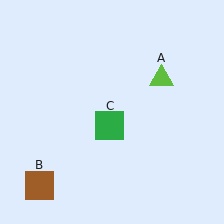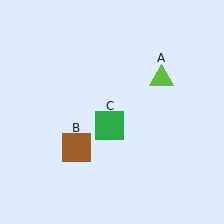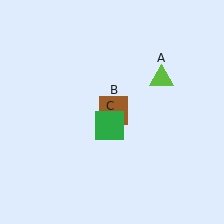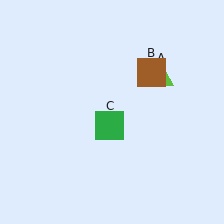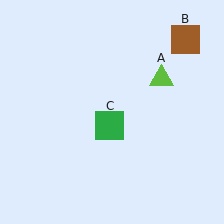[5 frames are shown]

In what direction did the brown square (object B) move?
The brown square (object B) moved up and to the right.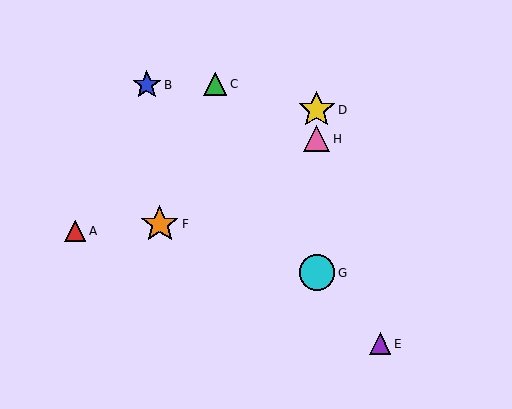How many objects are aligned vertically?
3 objects (D, G, H) are aligned vertically.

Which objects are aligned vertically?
Objects D, G, H are aligned vertically.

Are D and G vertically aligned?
Yes, both are at x≈317.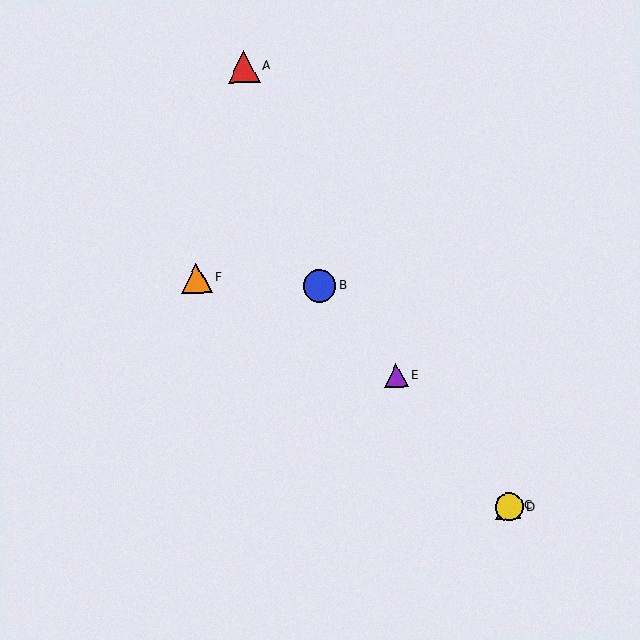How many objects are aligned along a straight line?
4 objects (B, C, D, E) are aligned along a straight line.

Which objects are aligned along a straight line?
Objects B, C, D, E are aligned along a straight line.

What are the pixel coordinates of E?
Object E is at (396, 376).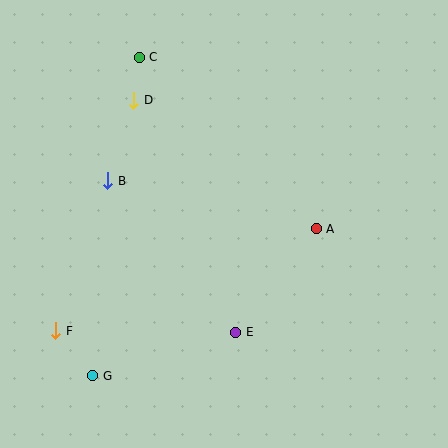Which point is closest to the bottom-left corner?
Point G is closest to the bottom-left corner.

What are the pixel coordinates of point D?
Point D is at (134, 100).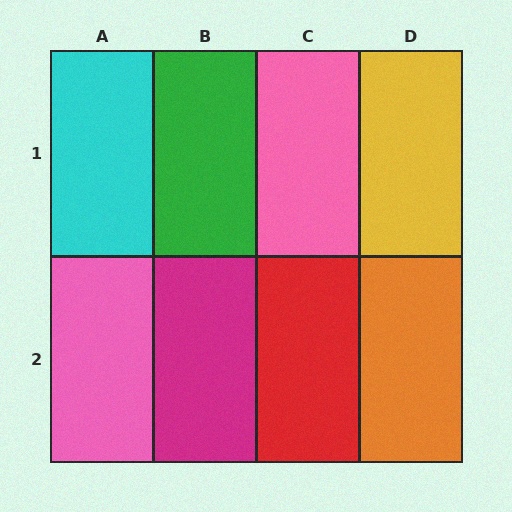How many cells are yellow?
1 cell is yellow.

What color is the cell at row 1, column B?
Green.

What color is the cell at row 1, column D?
Yellow.